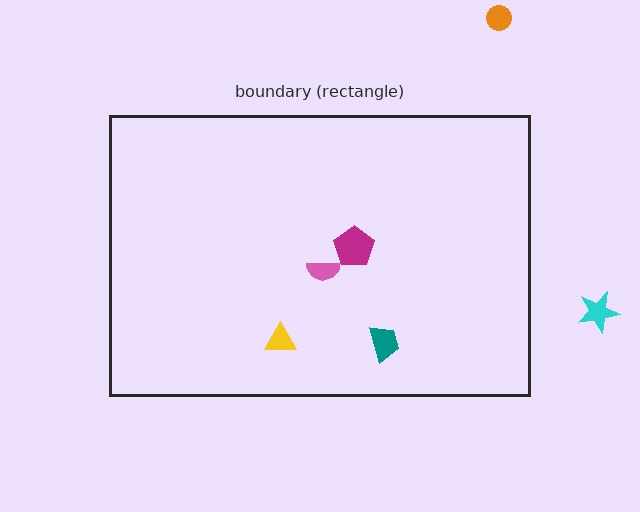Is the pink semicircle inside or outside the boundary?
Inside.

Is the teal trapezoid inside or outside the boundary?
Inside.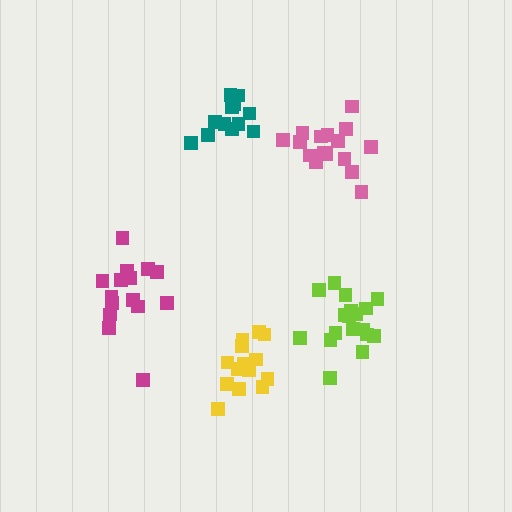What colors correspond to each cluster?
The clusters are colored: pink, lime, yellow, teal, magenta.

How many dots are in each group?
Group 1: 16 dots, Group 2: 18 dots, Group 3: 16 dots, Group 4: 12 dots, Group 5: 15 dots (77 total).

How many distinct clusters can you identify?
There are 5 distinct clusters.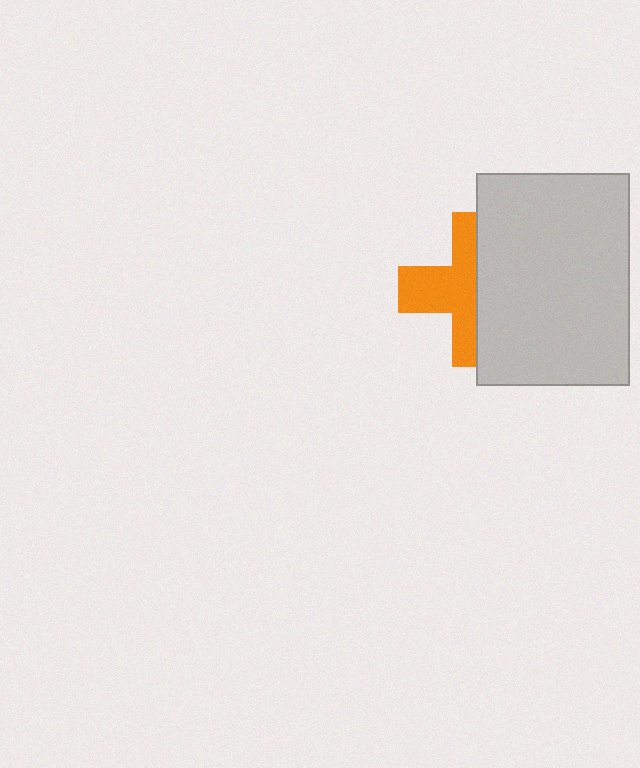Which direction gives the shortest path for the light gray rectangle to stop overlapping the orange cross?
Moving right gives the shortest separation.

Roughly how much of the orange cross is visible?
About half of it is visible (roughly 50%).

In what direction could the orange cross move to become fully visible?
The orange cross could move left. That would shift it out from behind the light gray rectangle entirely.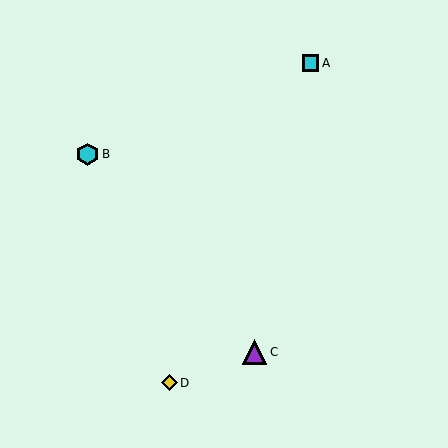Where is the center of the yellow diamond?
The center of the yellow diamond is at (169, 383).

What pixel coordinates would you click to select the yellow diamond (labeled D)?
Click at (169, 383) to select the yellow diamond D.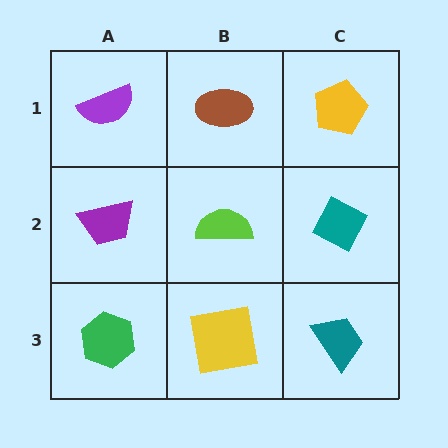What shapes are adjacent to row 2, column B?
A brown ellipse (row 1, column B), a yellow square (row 3, column B), a purple trapezoid (row 2, column A), a teal diamond (row 2, column C).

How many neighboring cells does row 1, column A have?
2.